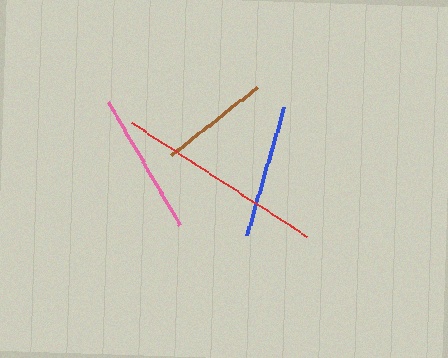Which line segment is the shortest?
The brown line is the shortest at approximately 111 pixels.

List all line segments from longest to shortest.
From longest to shortest: red, pink, blue, brown.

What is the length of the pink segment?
The pink segment is approximately 141 pixels long.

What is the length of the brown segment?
The brown segment is approximately 111 pixels long.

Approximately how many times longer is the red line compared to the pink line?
The red line is approximately 1.5 times the length of the pink line.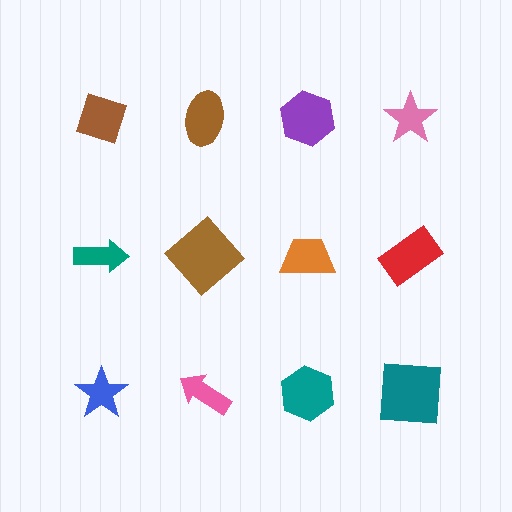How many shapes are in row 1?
4 shapes.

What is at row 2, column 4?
A red rectangle.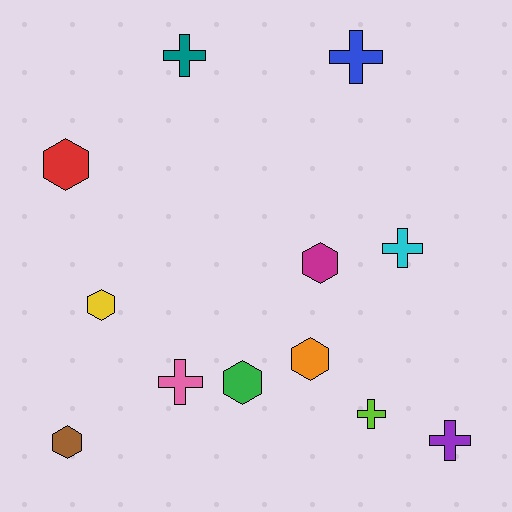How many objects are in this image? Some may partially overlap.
There are 12 objects.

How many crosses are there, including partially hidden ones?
There are 6 crosses.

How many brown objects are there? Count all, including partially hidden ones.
There is 1 brown object.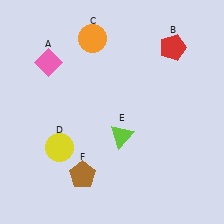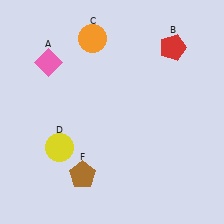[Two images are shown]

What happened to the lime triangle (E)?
The lime triangle (E) was removed in Image 2. It was in the bottom-right area of Image 1.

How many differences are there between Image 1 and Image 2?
There is 1 difference between the two images.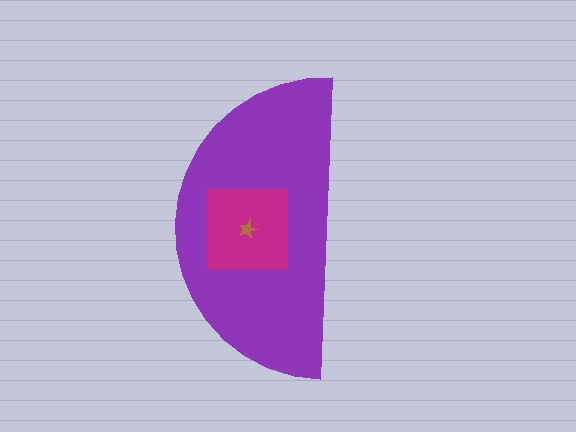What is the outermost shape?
The purple semicircle.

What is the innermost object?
The brown star.